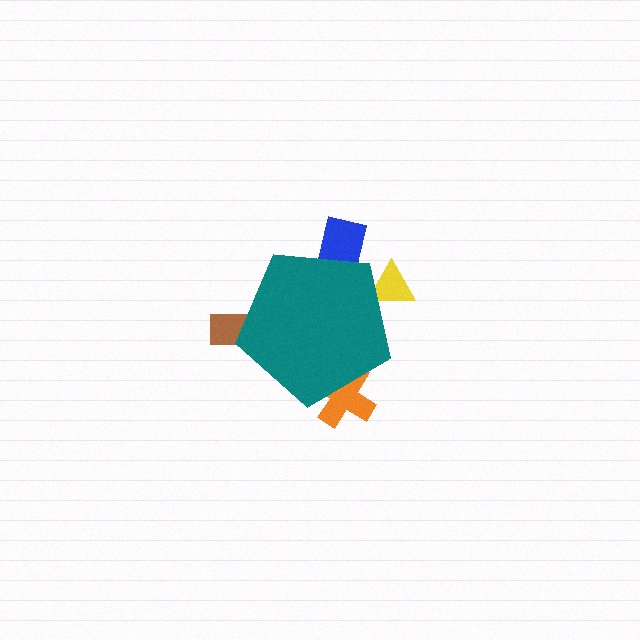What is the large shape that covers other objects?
A teal pentagon.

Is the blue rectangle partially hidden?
Yes, the blue rectangle is partially hidden behind the teal pentagon.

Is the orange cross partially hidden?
Yes, the orange cross is partially hidden behind the teal pentagon.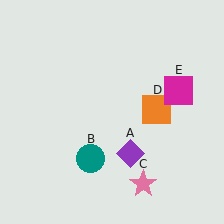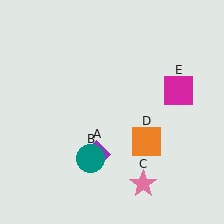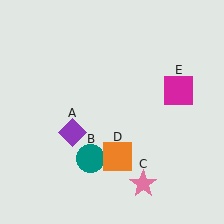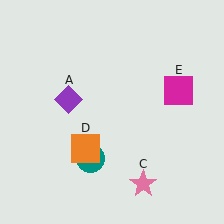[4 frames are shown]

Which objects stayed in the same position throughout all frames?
Teal circle (object B) and pink star (object C) and magenta square (object E) remained stationary.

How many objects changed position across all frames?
2 objects changed position: purple diamond (object A), orange square (object D).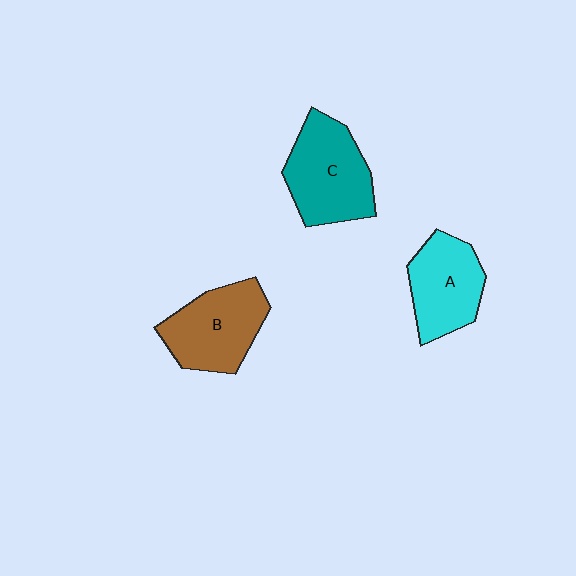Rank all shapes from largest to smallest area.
From largest to smallest: C (teal), B (brown), A (cyan).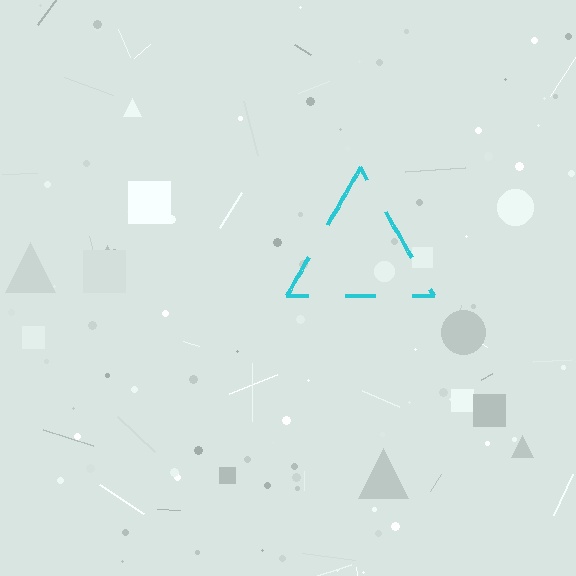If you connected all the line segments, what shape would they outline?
They would outline a triangle.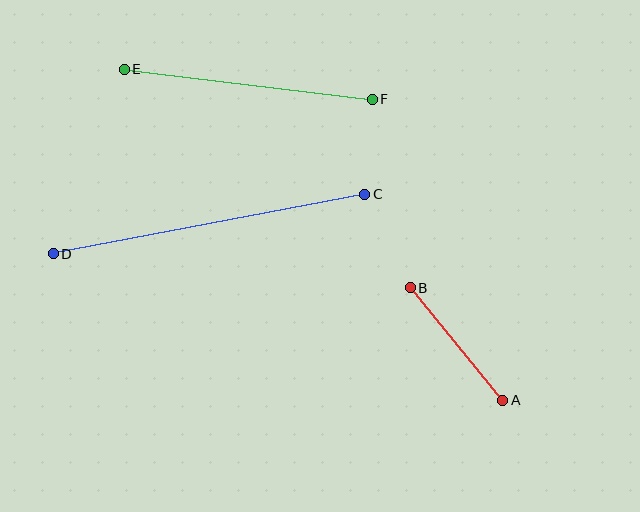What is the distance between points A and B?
The distance is approximately 146 pixels.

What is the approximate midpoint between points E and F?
The midpoint is at approximately (248, 84) pixels.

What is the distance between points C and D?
The distance is approximately 317 pixels.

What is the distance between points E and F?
The distance is approximately 250 pixels.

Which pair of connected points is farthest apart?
Points C and D are farthest apart.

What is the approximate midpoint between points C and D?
The midpoint is at approximately (209, 224) pixels.